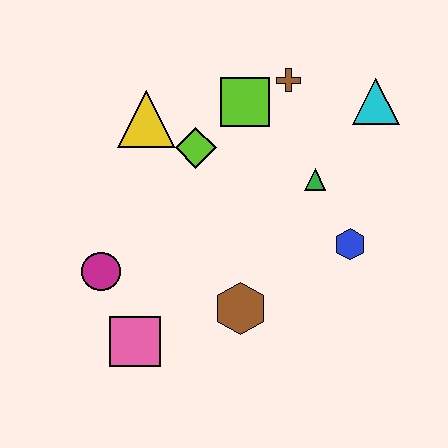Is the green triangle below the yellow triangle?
Yes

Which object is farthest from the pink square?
The cyan triangle is farthest from the pink square.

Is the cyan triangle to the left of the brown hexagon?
No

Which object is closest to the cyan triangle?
The brown cross is closest to the cyan triangle.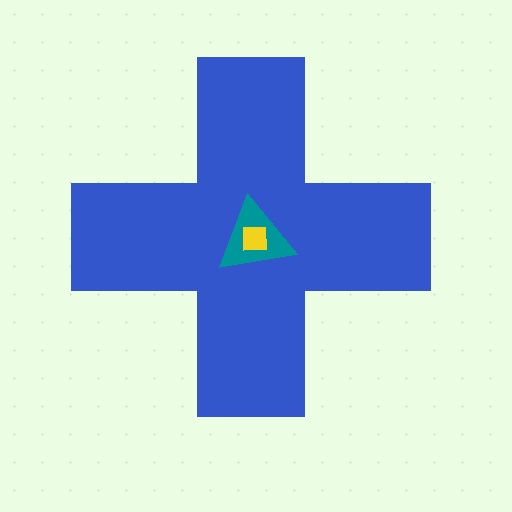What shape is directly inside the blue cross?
The teal triangle.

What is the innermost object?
The yellow square.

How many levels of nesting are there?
3.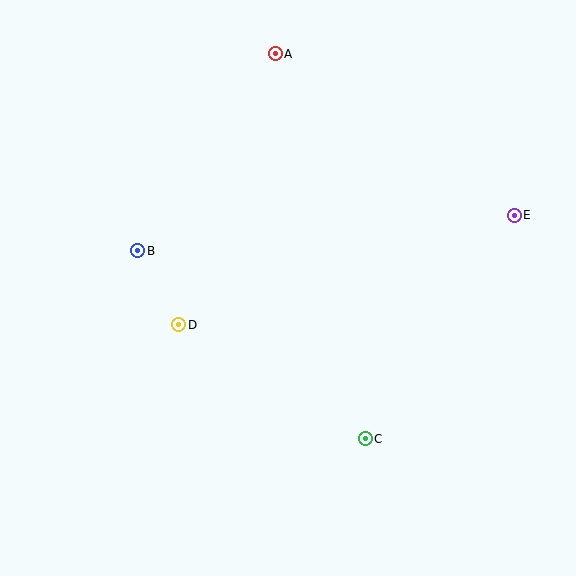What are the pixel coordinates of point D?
Point D is at (179, 325).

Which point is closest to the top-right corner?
Point E is closest to the top-right corner.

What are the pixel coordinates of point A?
Point A is at (275, 54).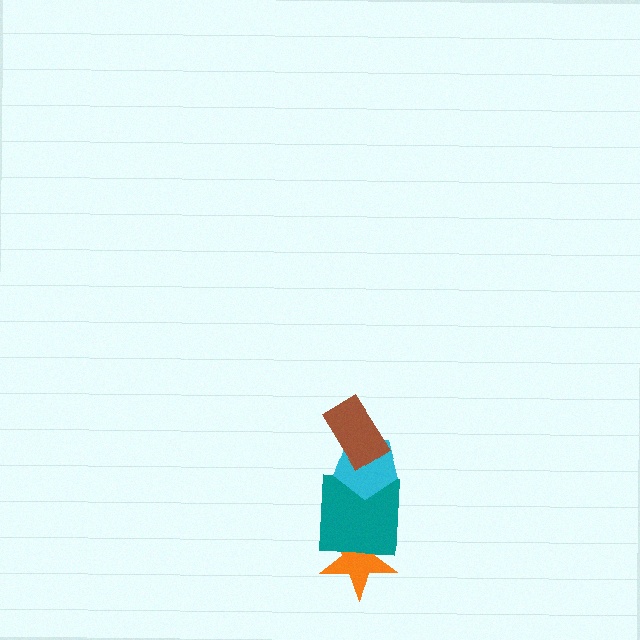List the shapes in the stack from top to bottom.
From top to bottom: the brown rectangle, the cyan pentagon, the teal square, the orange star.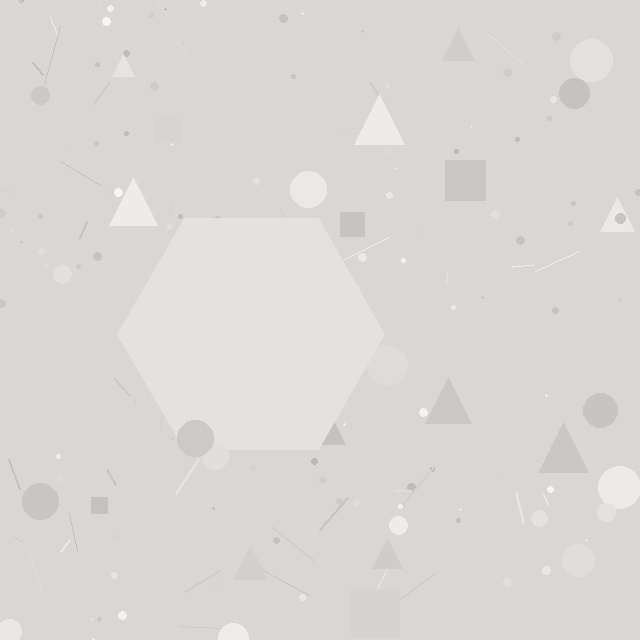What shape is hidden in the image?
A hexagon is hidden in the image.